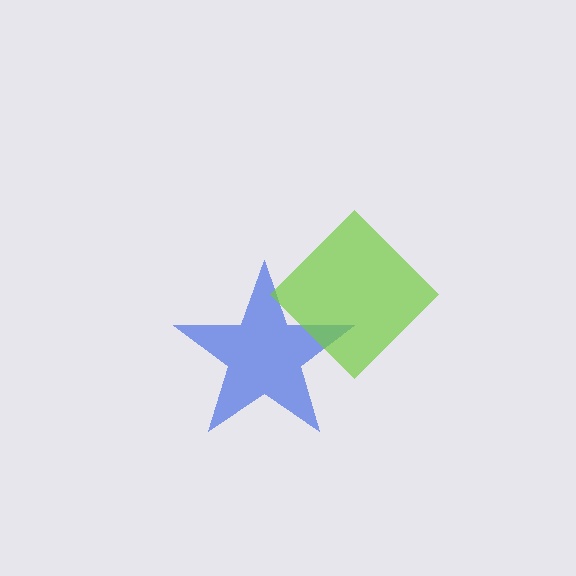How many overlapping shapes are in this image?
There are 2 overlapping shapes in the image.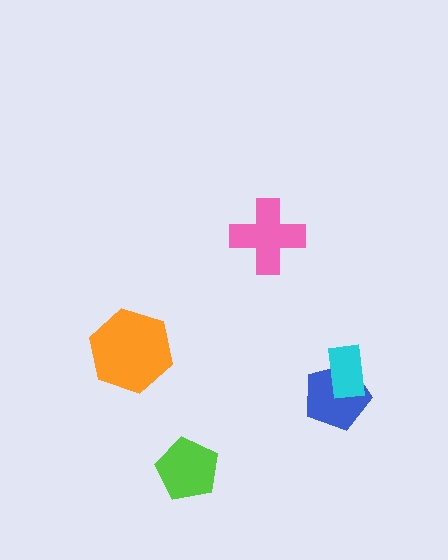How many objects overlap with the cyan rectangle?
1 object overlaps with the cyan rectangle.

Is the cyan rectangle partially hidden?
No, no other shape covers it.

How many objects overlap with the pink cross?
0 objects overlap with the pink cross.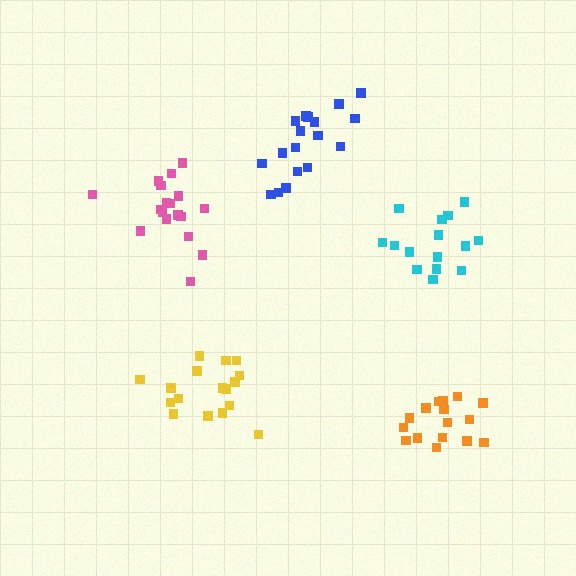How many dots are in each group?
Group 1: 15 dots, Group 2: 18 dots, Group 3: 18 dots, Group 4: 16 dots, Group 5: 17 dots (84 total).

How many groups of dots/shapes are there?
There are 5 groups.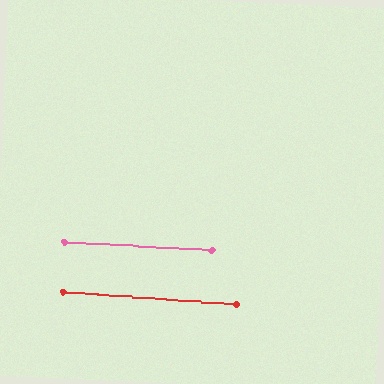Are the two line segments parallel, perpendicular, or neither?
Parallel — their directions differ by only 0.9°.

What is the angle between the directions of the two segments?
Approximately 1 degree.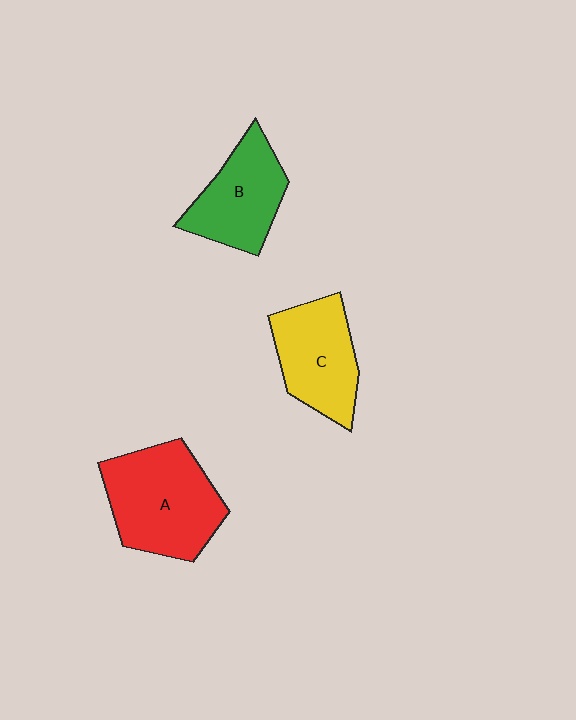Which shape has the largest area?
Shape A (red).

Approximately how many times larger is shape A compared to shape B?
Approximately 1.4 times.